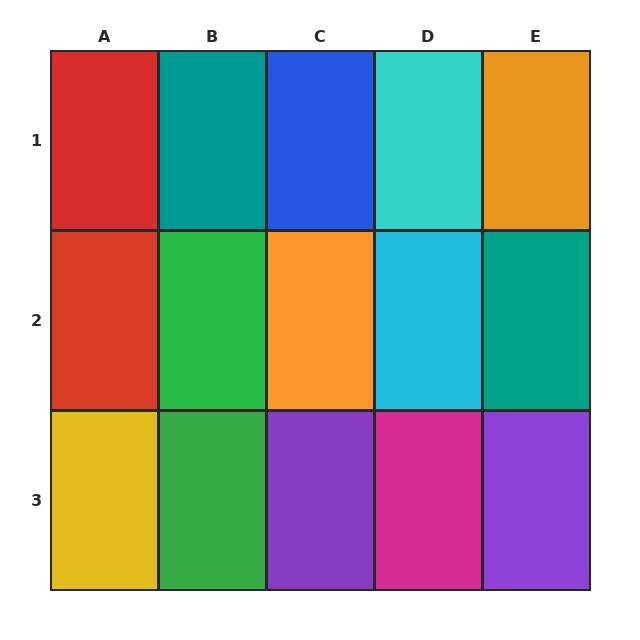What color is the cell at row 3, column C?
Purple.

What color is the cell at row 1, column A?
Red.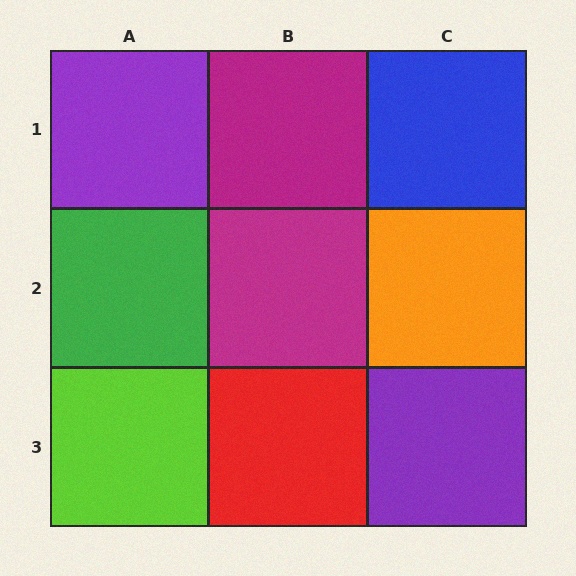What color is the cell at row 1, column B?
Magenta.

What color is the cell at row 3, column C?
Purple.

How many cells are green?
1 cell is green.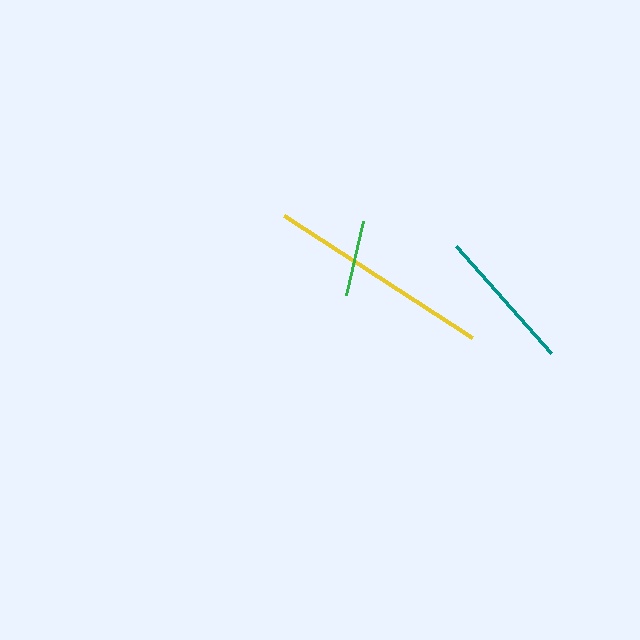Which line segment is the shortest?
The green line is the shortest at approximately 76 pixels.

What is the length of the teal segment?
The teal segment is approximately 143 pixels long.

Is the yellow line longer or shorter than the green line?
The yellow line is longer than the green line.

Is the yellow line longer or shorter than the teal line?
The yellow line is longer than the teal line.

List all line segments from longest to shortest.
From longest to shortest: yellow, teal, green.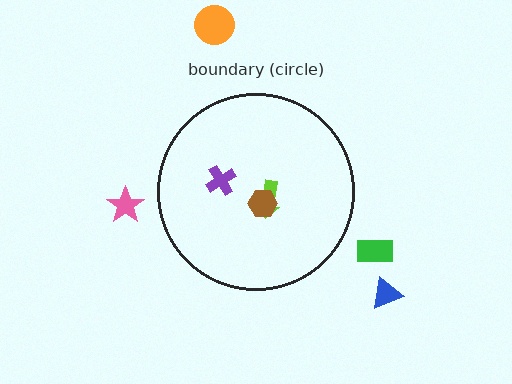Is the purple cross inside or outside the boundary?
Inside.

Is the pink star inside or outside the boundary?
Outside.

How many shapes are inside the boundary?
3 inside, 4 outside.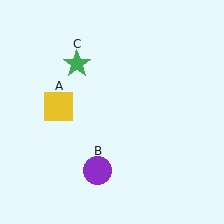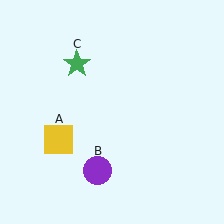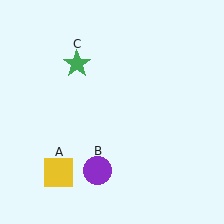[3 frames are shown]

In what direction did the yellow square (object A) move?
The yellow square (object A) moved down.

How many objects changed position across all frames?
1 object changed position: yellow square (object A).